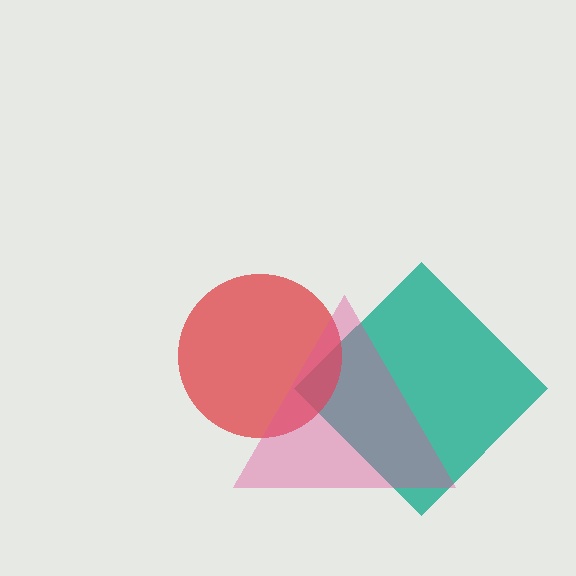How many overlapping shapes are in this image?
There are 3 overlapping shapes in the image.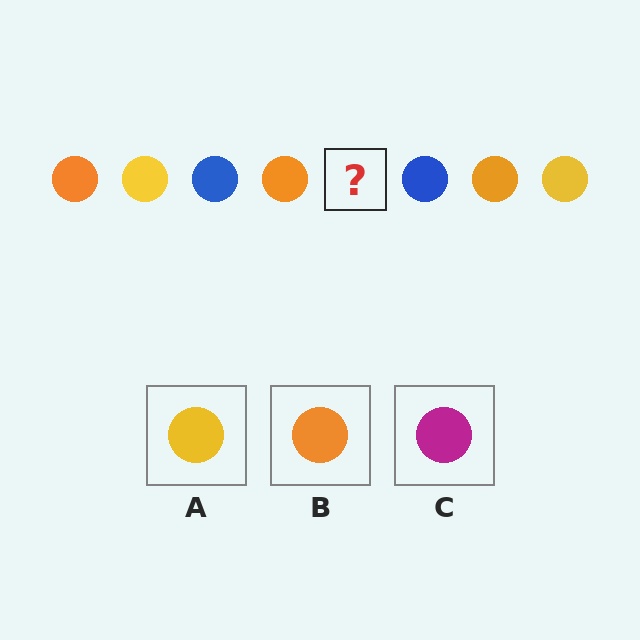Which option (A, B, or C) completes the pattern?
A.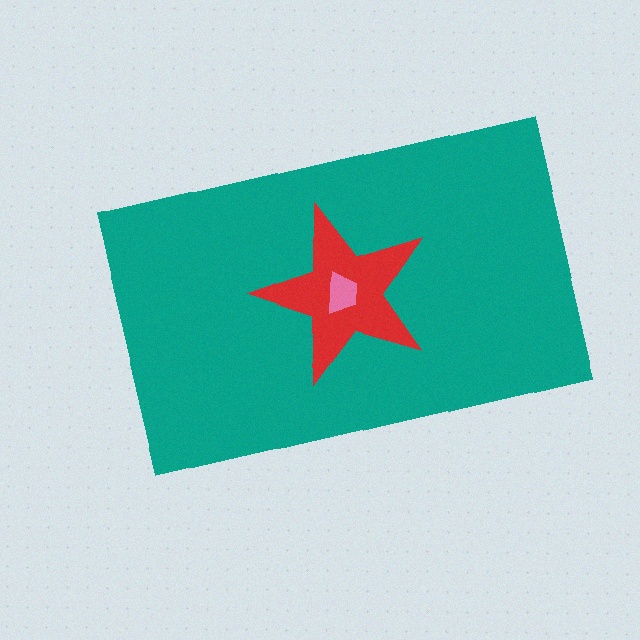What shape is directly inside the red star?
The pink trapezoid.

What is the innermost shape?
The pink trapezoid.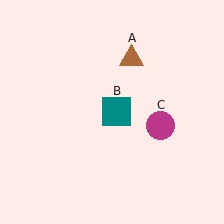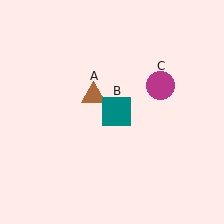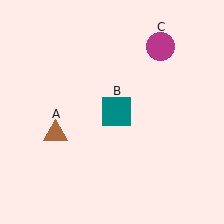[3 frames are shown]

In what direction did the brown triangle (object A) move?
The brown triangle (object A) moved down and to the left.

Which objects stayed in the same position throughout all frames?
Teal square (object B) remained stationary.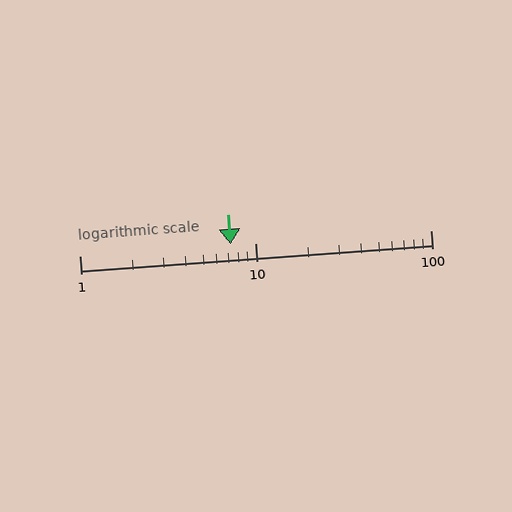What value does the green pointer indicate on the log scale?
The pointer indicates approximately 7.3.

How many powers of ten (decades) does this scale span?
The scale spans 2 decades, from 1 to 100.